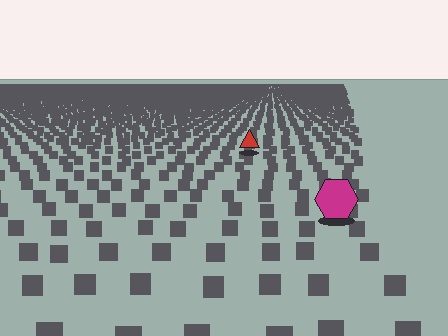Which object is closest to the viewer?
The magenta hexagon is closest. The texture marks near it are larger and more spread out.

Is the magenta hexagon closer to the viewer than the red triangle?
Yes. The magenta hexagon is closer — you can tell from the texture gradient: the ground texture is coarser near it.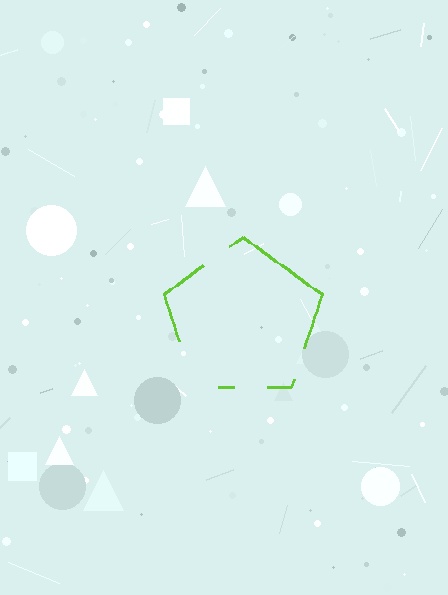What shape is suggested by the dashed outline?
The dashed outline suggests a pentagon.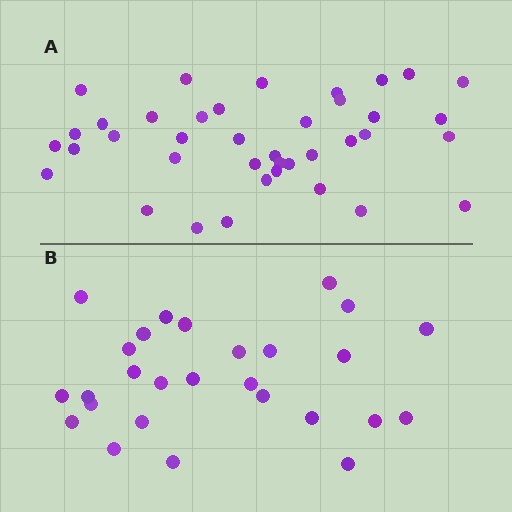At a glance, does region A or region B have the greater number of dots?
Region A (the top region) has more dots.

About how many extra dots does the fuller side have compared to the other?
Region A has roughly 12 or so more dots than region B.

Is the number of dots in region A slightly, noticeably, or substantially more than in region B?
Region A has noticeably more, but not dramatically so. The ratio is roughly 1.4 to 1.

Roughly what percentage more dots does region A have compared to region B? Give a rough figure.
About 45% more.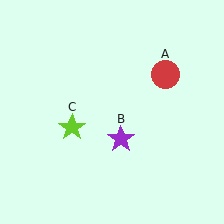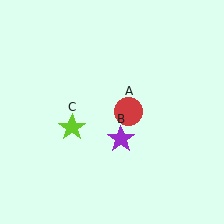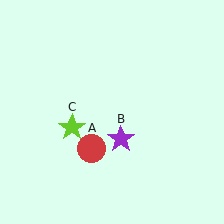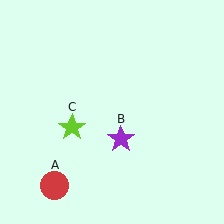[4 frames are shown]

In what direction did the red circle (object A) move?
The red circle (object A) moved down and to the left.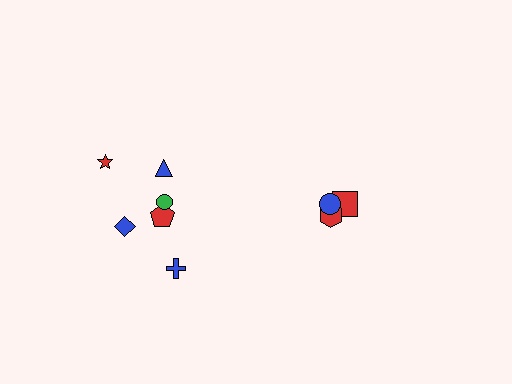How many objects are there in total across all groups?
There are 10 objects.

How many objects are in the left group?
There are 6 objects.